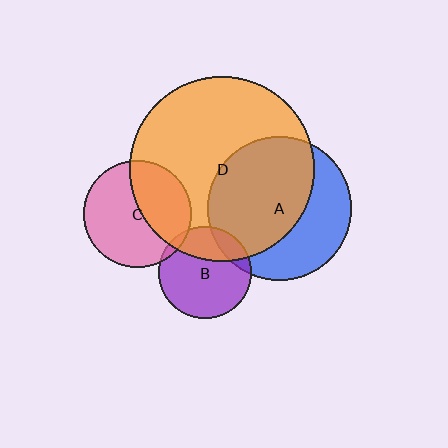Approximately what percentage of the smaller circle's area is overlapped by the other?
Approximately 60%.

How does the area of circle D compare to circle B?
Approximately 4.0 times.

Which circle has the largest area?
Circle D (orange).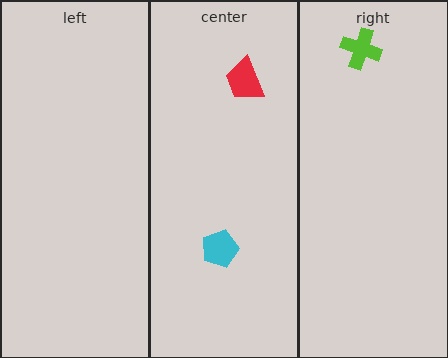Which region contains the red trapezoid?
The center region.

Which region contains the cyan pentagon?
The center region.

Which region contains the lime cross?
The right region.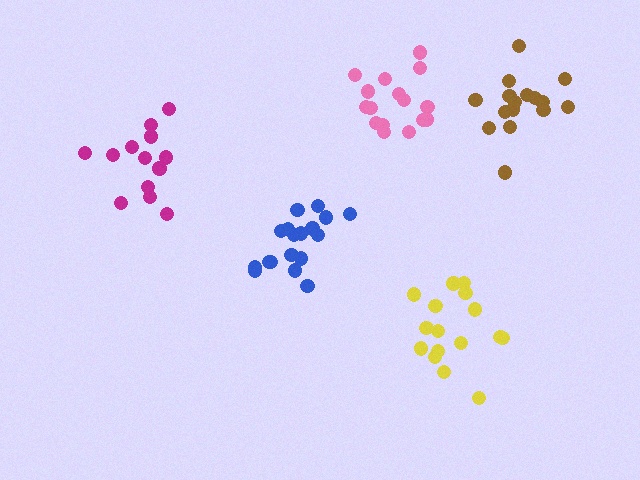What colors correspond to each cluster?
The clusters are colored: magenta, pink, blue, yellow, brown.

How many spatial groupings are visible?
There are 5 spatial groupings.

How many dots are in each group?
Group 1: 13 dots, Group 2: 16 dots, Group 3: 18 dots, Group 4: 16 dots, Group 5: 16 dots (79 total).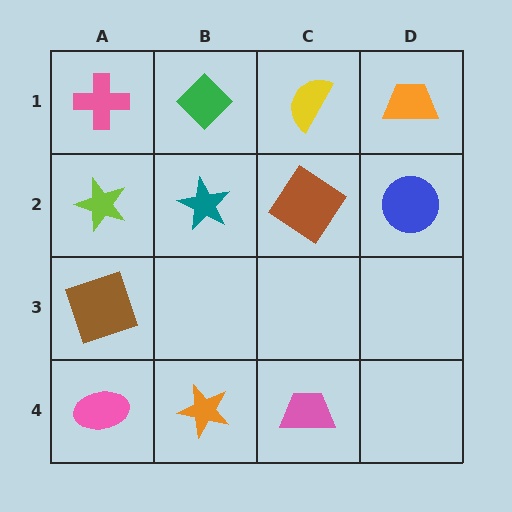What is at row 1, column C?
A yellow semicircle.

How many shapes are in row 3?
1 shape.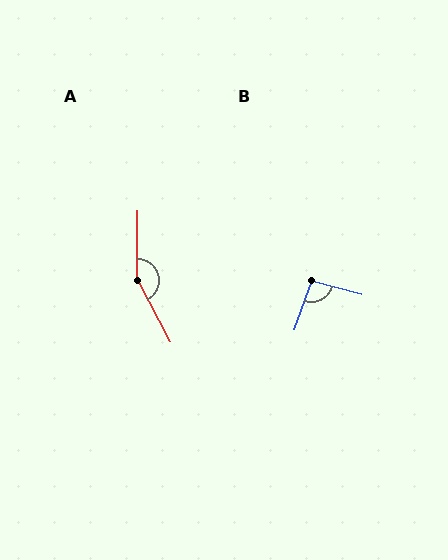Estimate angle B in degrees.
Approximately 95 degrees.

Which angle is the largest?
A, at approximately 152 degrees.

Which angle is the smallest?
B, at approximately 95 degrees.